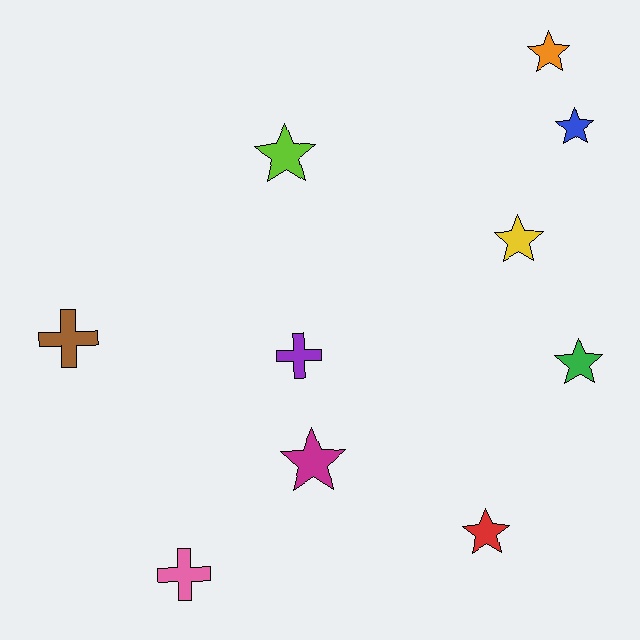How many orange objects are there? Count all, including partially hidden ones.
There is 1 orange object.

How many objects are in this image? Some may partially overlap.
There are 10 objects.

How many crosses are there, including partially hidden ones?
There are 3 crosses.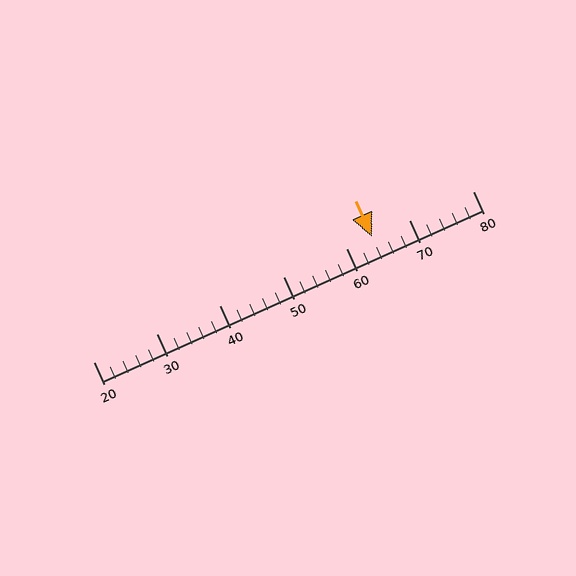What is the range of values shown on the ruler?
The ruler shows values from 20 to 80.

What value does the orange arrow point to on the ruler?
The orange arrow points to approximately 64.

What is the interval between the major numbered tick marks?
The major tick marks are spaced 10 units apart.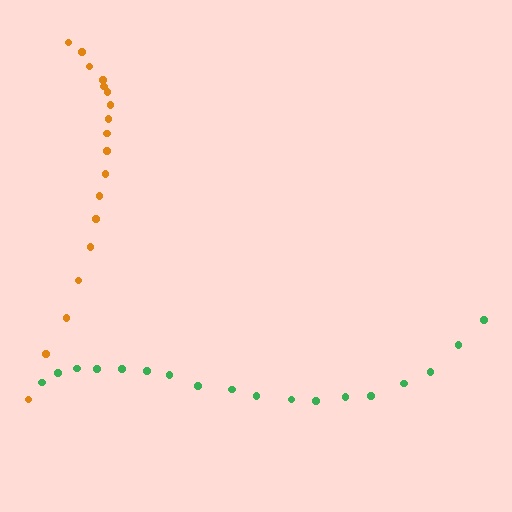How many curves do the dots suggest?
There are 2 distinct paths.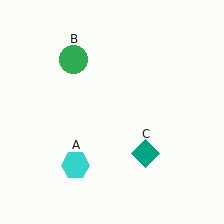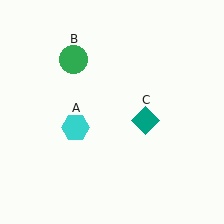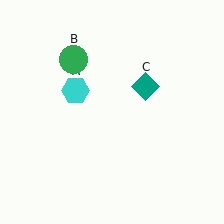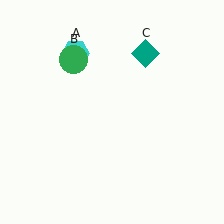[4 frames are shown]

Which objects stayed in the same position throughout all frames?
Green circle (object B) remained stationary.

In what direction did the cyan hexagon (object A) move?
The cyan hexagon (object A) moved up.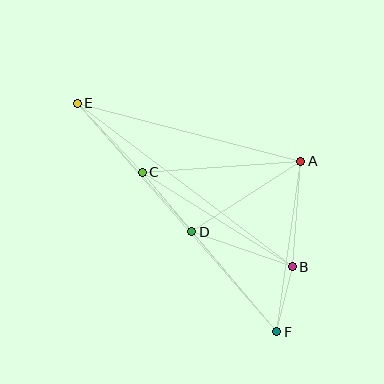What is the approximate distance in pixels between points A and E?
The distance between A and E is approximately 231 pixels.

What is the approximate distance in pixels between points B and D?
The distance between B and D is approximately 106 pixels.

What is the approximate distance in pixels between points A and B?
The distance between A and B is approximately 105 pixels.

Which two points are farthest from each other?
Points E and F are farthest from each other.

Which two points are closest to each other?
Points B and F are closest to each other.